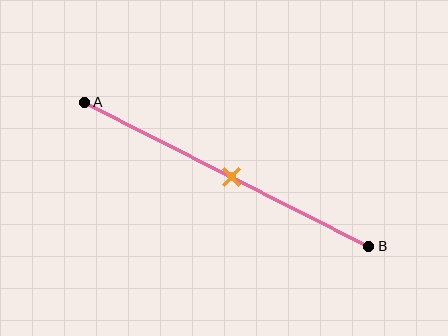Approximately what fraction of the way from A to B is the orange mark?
The orange mark is approximately 50% of the way from A to B.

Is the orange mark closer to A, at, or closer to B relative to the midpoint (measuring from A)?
The orange mark is approximately at the midpoint of segment AB.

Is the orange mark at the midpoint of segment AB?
Yes, the mark is approximately at the midpoint.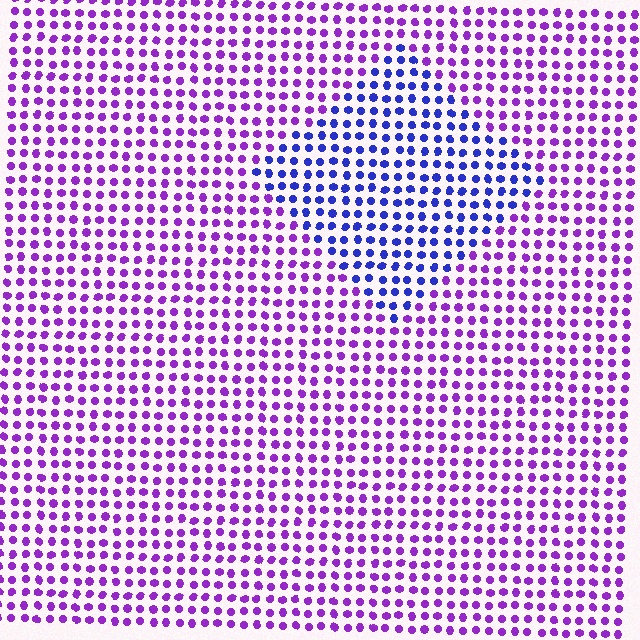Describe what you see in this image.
The image is filled with small purple elements in a uniform arrangement. A diamond-shaped region is visible where the elements are tinted to a slightly different hue, forming a subtle color boundary.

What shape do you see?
I see a diamond.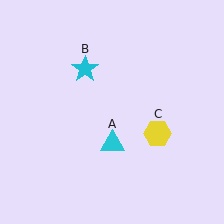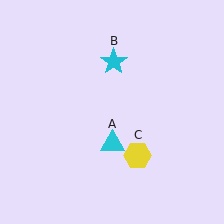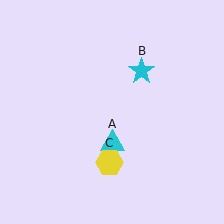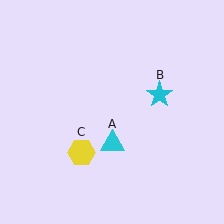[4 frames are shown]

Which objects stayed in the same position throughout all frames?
Cyan triangle (object A) remained stationary.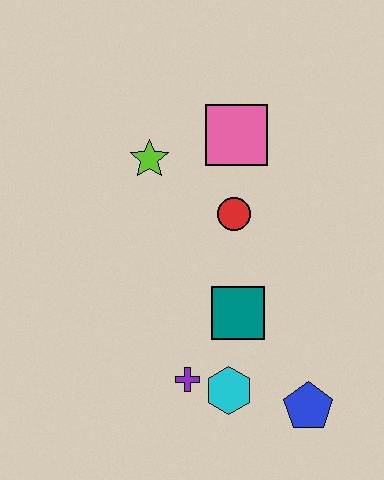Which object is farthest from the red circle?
The blue pentagon is farthest from the red circle.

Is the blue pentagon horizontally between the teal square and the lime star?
No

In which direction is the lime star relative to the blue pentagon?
The lime star is above the blue pentagon.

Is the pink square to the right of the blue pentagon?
No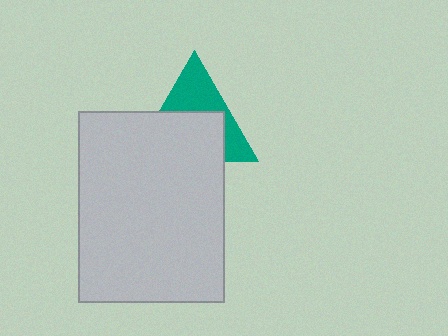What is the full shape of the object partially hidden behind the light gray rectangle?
The partially hidden object is a teal triangle.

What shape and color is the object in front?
The object in front is a light gray rectangle.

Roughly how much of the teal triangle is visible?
A small part of it is visible (roughly 44%).